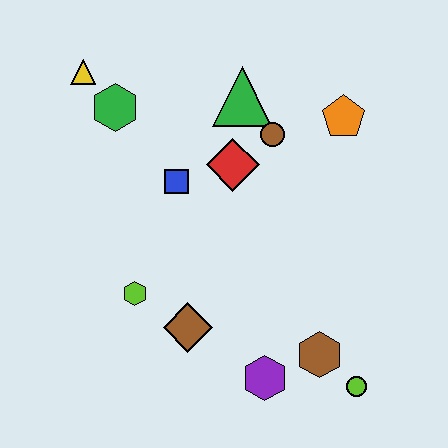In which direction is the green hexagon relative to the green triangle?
The green hexagon is to the left of the green triangle.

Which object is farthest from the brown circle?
The lime circle is farthest from the brown circle.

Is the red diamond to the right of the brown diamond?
Yes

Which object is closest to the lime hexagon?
The brown diamond is closest to the lime hexagon.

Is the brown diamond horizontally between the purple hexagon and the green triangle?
No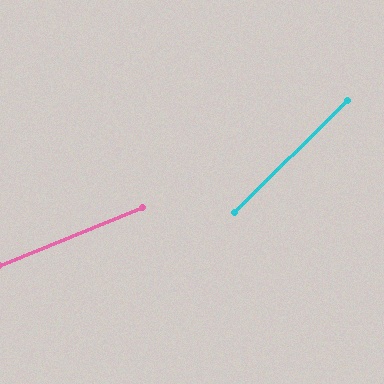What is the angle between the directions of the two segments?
Approximately 23 degrees.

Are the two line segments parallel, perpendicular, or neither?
Neither parallel nor perpendicular — they differ by about 23°.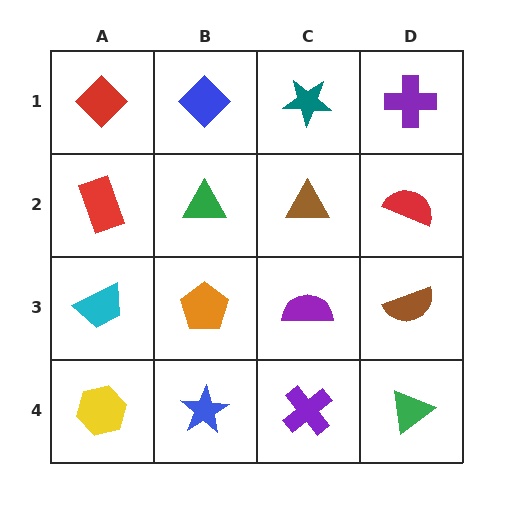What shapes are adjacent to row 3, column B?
A green triangle (row 2, column B), a blue star (row 4, column B), a cyan trapezoid (row 3, column A), a purple semicircle (row 3, column C).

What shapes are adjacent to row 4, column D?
A brown semicircle (row 3, column D), a purple cross (row 4, column C).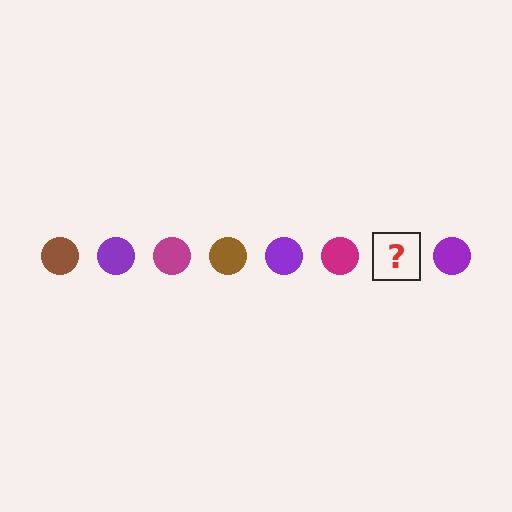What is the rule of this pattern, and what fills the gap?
The rule is that the pattern cycles through brown, purple, magenta circles. The gap should be filled with a brown circle.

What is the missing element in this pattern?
The missing element is a brown circle.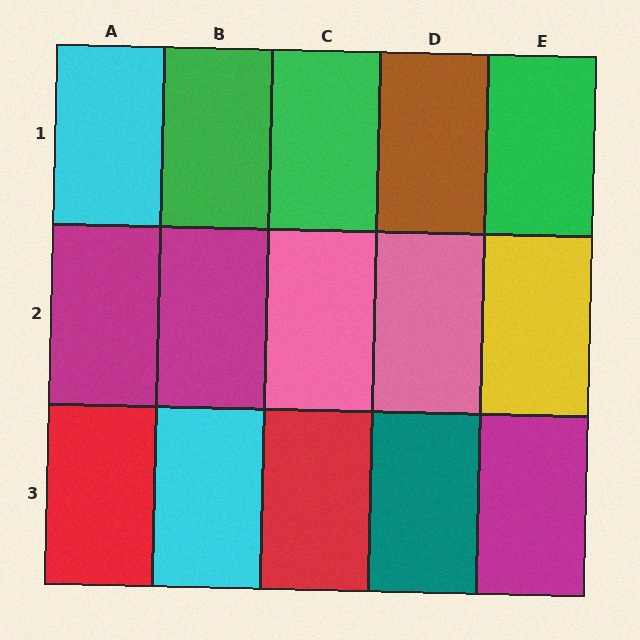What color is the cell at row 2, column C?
Pink.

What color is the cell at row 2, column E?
Yellow.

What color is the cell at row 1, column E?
Green.